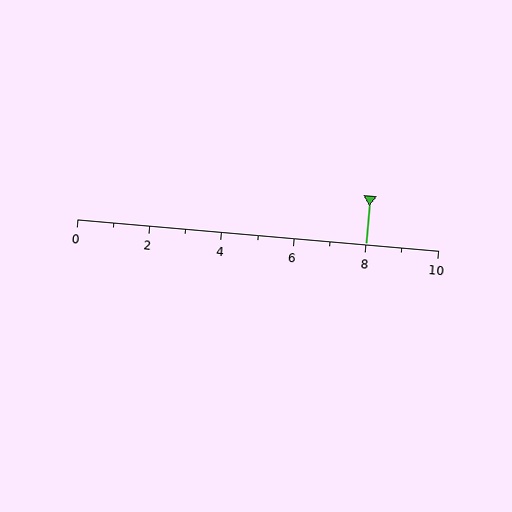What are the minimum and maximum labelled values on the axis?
The axis runs from 0 to 10.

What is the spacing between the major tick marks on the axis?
The major ticks are spaced 2 apart.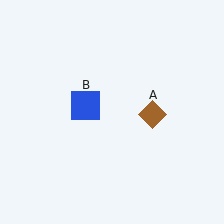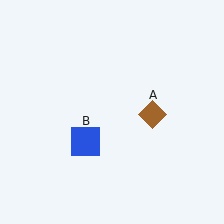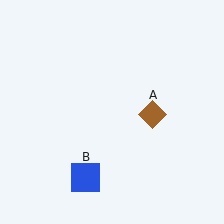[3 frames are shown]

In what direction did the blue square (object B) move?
The blue square (object B) moved down.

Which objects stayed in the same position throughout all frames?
Brown diamond (object A) remained stationary.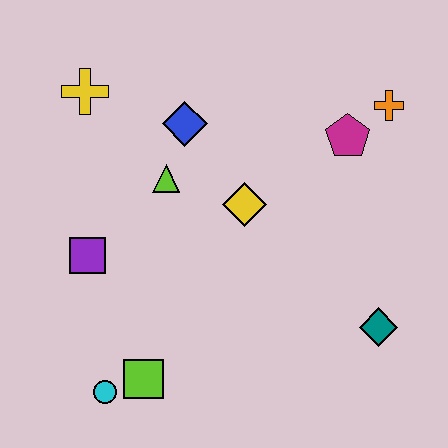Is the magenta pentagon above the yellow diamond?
Yes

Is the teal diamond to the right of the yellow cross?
Yes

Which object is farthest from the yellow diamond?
The cyan circle is farthest from the yellow diamond.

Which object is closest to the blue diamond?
The lime triangle is closest to the blue diamond.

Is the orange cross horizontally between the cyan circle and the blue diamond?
No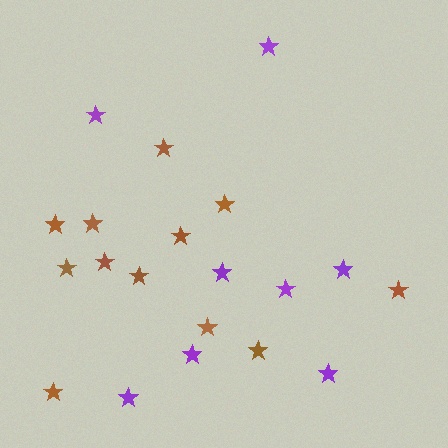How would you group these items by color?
There are 2 groups: one group of purple stars (8) and one group of brown stars (12).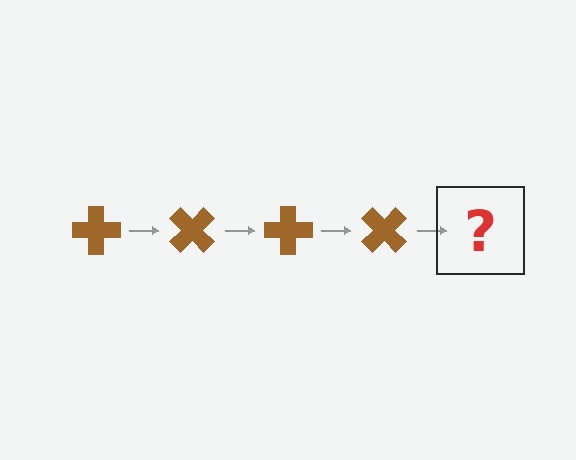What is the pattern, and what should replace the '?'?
The pattern is that the cross rotates 45 degrees each step. The '?' should be a brown cross rotated 180 degrees.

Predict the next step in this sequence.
The next step is a brown cross rotated 180 degrees.